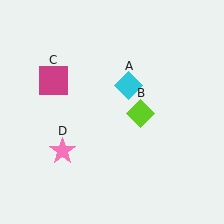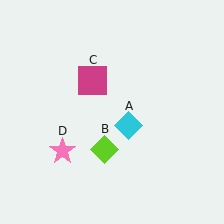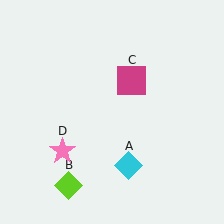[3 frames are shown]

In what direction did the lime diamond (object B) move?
The lime diamond (object B) moved down and to the left.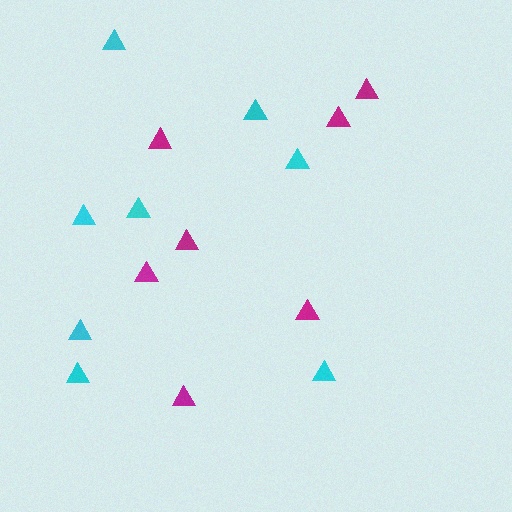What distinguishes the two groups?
There are 2 groups: one group of magenta triangles (7) and one group of cyan triangles (8).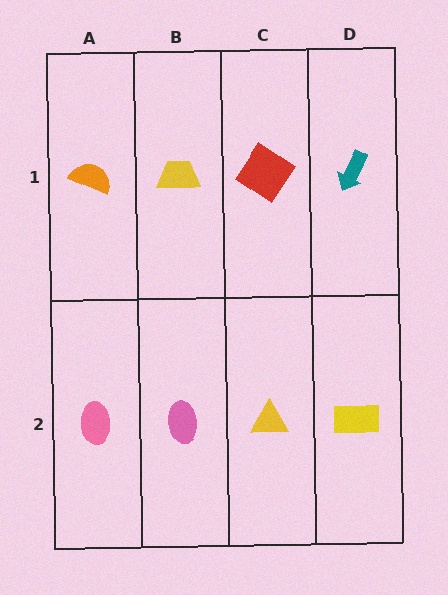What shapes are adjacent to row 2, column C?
A red diamond (row 1, column C), a pink ellipse (row 2, column B), a yellow rectangle (row 2, column D).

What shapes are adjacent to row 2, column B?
A yellow trapezoid (row 1, column B), a pink ellipse (row 2, column A), a yellow triangle (row 2, column C).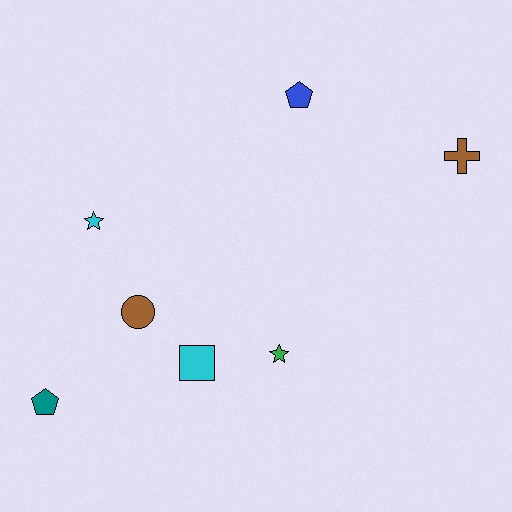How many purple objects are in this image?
There are no purple objects.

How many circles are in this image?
There is 1 circle.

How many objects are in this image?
There are 7 objects.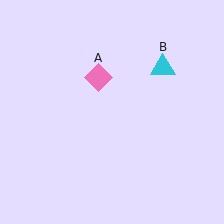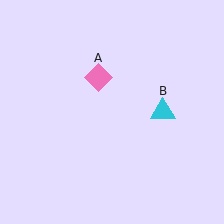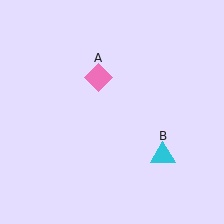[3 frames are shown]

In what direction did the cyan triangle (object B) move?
The cyan triangle (object B) moved down.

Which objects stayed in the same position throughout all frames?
Pink diamond (object A) remained stationary.